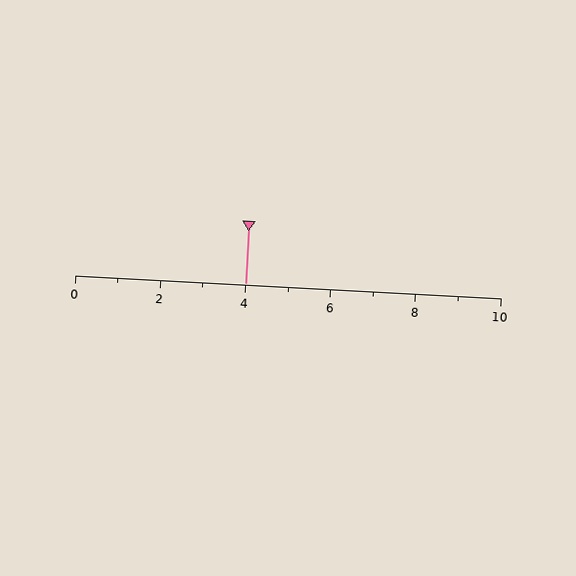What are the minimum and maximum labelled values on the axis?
The axis runs from 0 to 10.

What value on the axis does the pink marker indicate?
The marker indicates approximately 4.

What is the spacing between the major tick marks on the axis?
The major ticks are spaced 2 apart.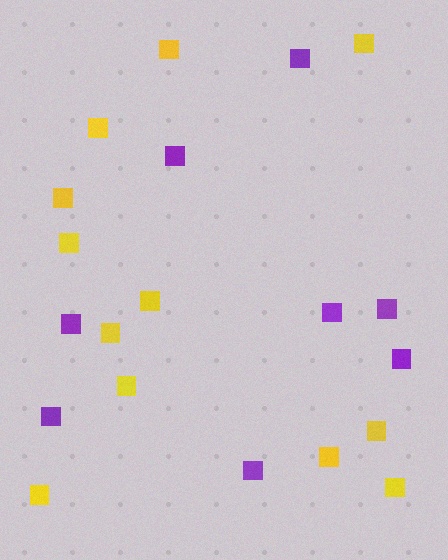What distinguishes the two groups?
There are 2 groups: one group of yellow squares (12) and one group of purple squares (8).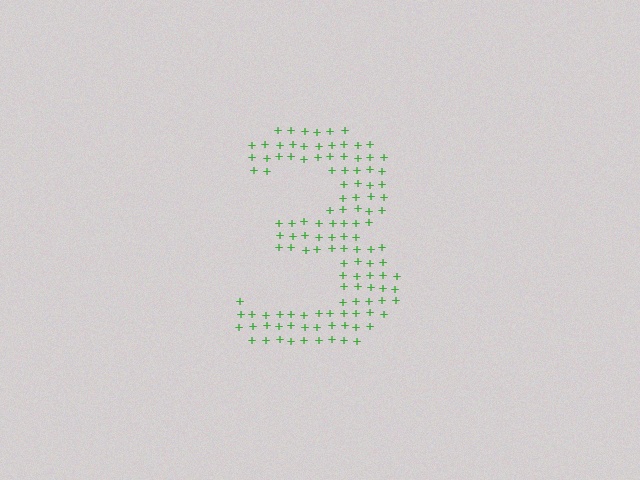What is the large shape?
The large shape is the digit 3.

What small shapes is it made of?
It is made of small plus signs.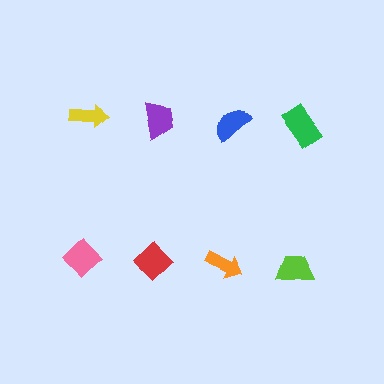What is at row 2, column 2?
A red diamond.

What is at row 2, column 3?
An orange arrow.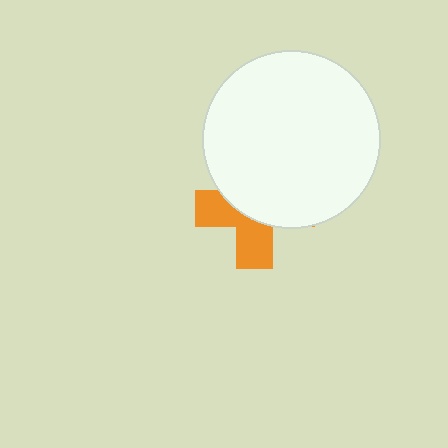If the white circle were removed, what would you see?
You would see the complete orange cross.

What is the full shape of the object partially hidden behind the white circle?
The partially hidden object is an orange cross.